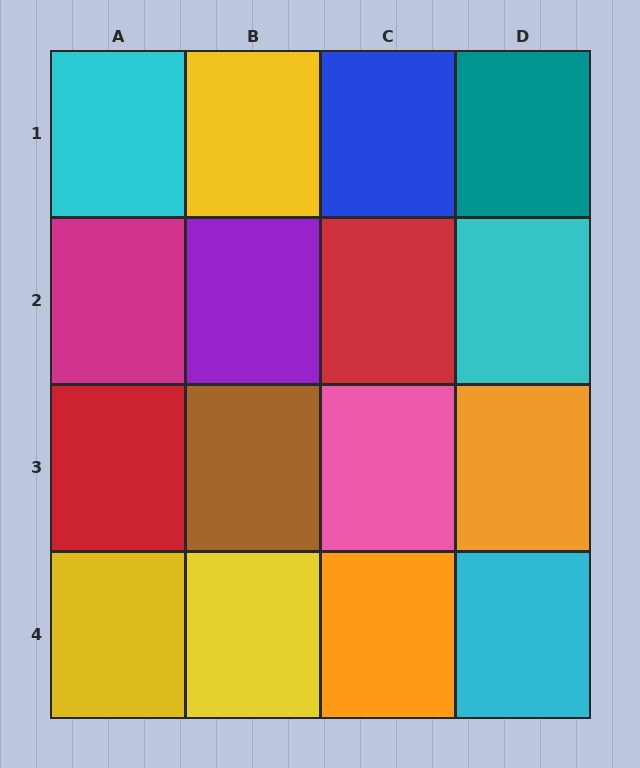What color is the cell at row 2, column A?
Magenta.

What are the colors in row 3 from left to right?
Red, brown, pink, orange.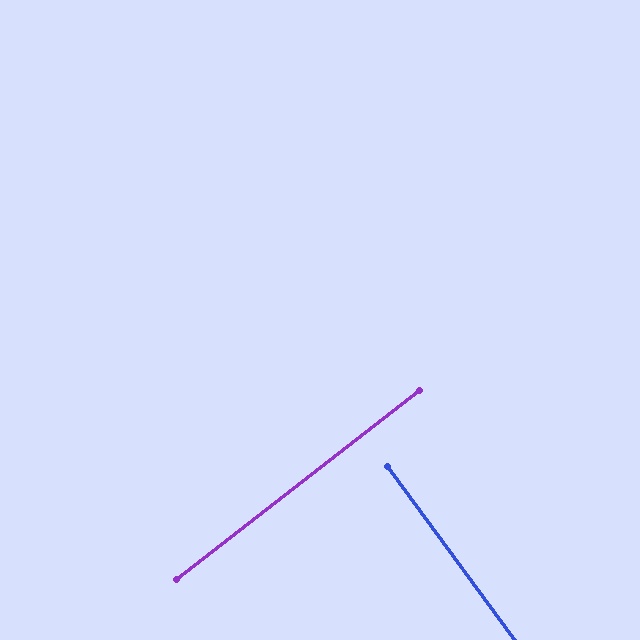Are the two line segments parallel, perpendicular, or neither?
Perpendicular — they meet at approximately 89°.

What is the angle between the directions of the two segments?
Approximately 89 degrees.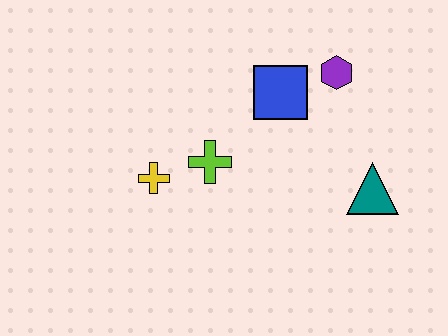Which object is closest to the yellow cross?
The lime cross is closest to the yellow cross.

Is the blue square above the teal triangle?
Yes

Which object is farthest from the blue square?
The yellow cross is farthest from the blue square.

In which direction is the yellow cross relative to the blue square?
The yellow cross is to the left of the blue square.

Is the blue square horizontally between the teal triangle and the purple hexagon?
No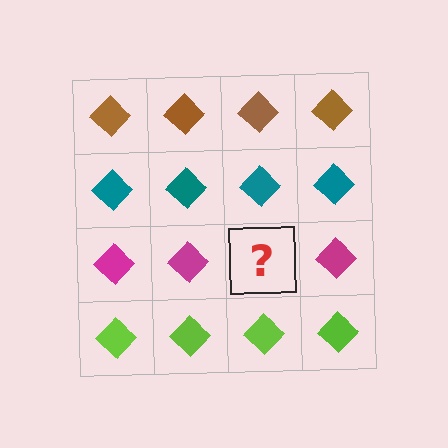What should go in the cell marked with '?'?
The missing cell should contain a magenta diamond.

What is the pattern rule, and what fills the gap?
The rule is that each row has a consistent color. The gap should be filled with a magenta diamond.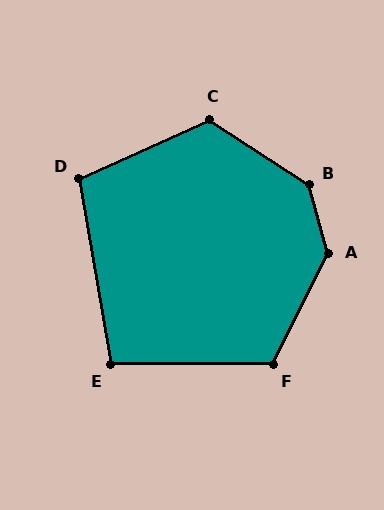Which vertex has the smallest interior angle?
E, at approximately 100 degrees.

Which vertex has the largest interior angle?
B, at approximately 139 degrees.